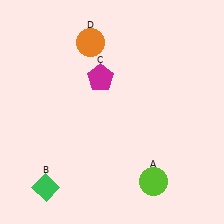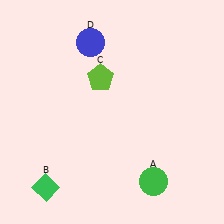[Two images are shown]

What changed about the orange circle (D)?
In Image 1, D is orange. In Image 2, it changed to blue.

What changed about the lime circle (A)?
In Image 1, A is lime. In Image 2, it changed to green.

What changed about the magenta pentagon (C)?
In Image 1, C is magenta. In Image 2, it changed to lime.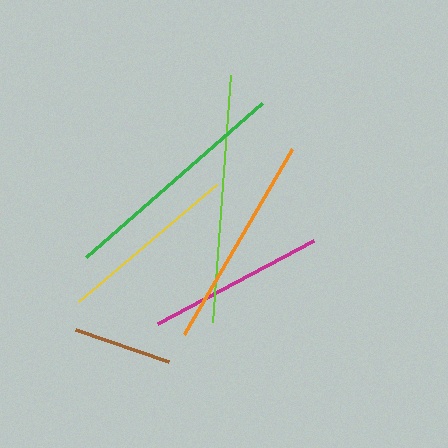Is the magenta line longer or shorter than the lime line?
The lime line is longer than the magenta line.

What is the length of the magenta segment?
The magenta segment is approximately 177 pixels long.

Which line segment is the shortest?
The brown line is the shortest at approximately 98 pixels.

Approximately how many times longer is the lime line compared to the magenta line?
The lime line is approximately 1.4 times the length of the magenta line.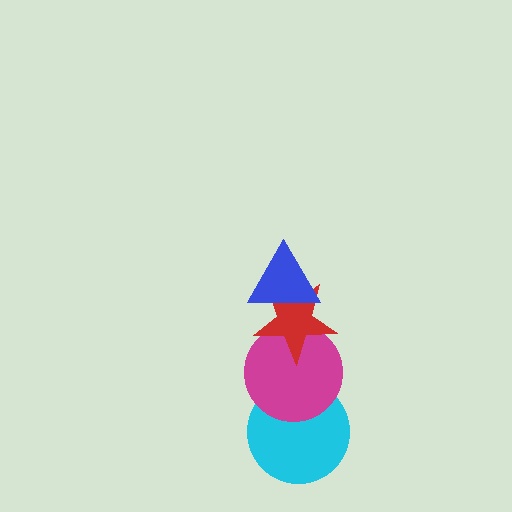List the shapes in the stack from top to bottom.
From top to bottom: the blue triangle, the red star, the magenta circle, the cyan circle.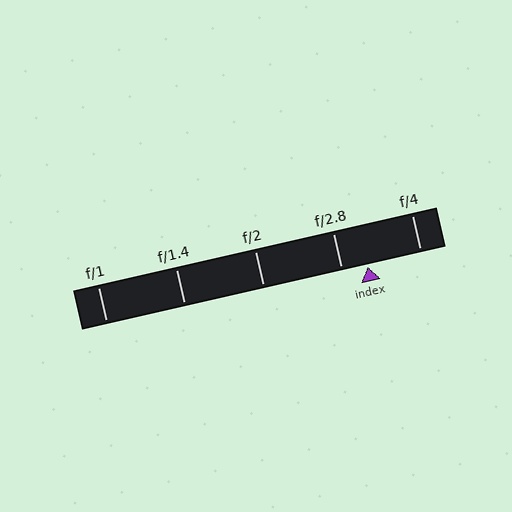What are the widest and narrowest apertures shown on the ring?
The widest aperture shown is f/1 and the narrowest is f/4.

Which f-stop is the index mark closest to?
The index mark is closest to f/2.8.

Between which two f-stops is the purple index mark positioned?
The index mark is between f/2.8 and f/4.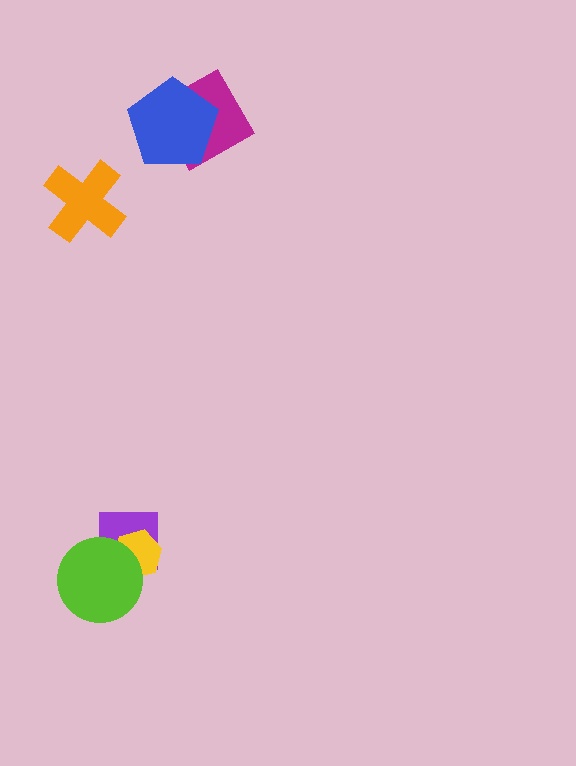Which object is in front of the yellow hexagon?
The lime circle is in front of the yellow hexagon.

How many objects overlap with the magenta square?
1 object overlaps with the magenta square.